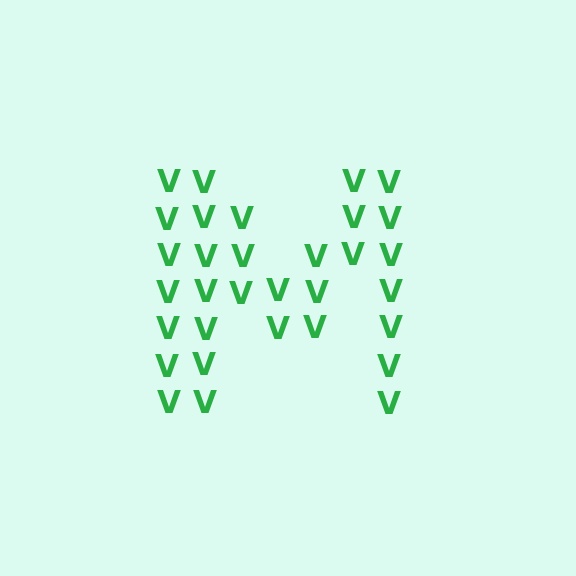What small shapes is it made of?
It is made of small letter V's.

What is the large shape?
The large shape is the letter M.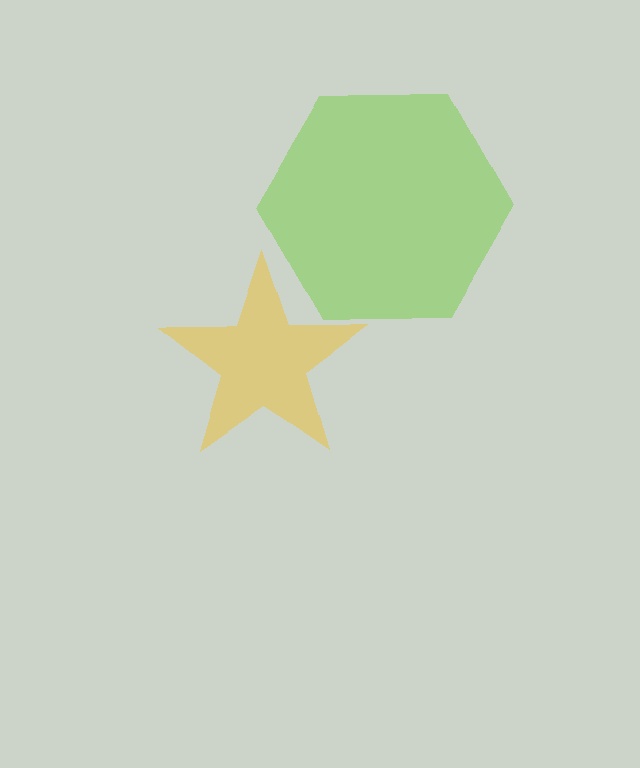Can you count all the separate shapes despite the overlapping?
Yes, there are 2 separate shapes.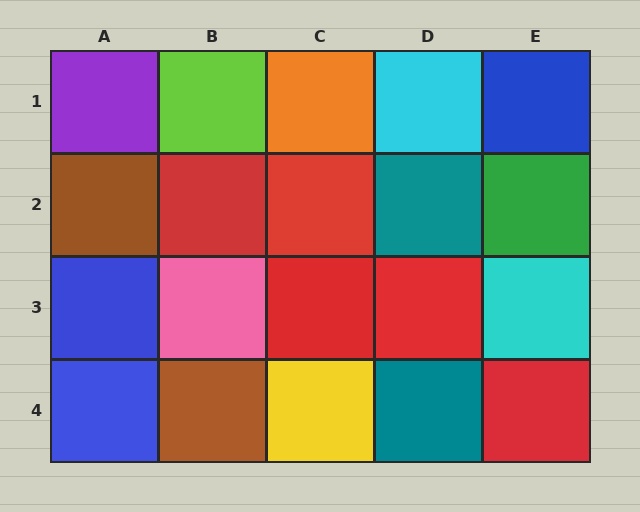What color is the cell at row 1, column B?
Lime.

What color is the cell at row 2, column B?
Red.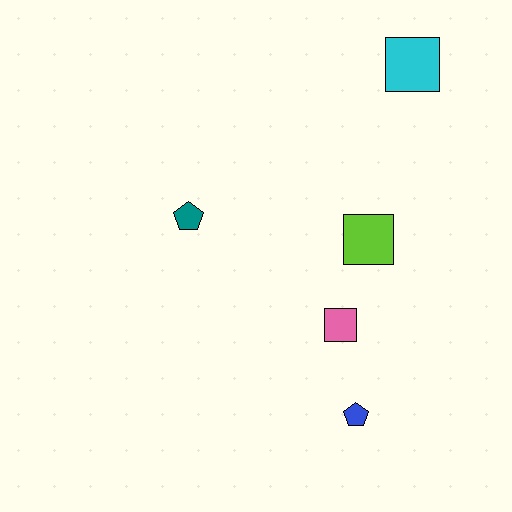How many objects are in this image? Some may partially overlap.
There are 5 objects.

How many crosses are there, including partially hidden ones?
There are no crosses.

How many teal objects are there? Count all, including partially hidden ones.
There is 1 teal object.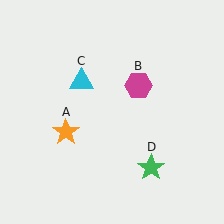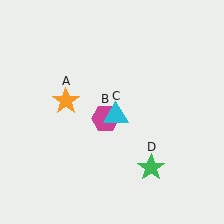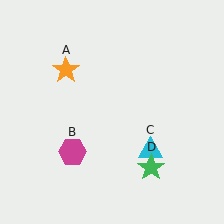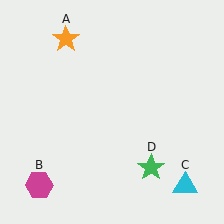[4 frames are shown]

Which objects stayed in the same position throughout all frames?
Green star (object D) remained stationary.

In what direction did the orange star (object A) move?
The orange star (object A) moved up.